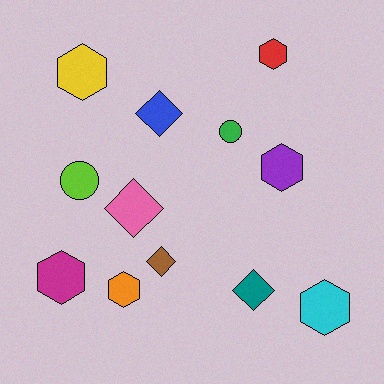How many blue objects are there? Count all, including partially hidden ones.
There is 1 blue object.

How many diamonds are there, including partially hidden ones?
There are 4 diamonds.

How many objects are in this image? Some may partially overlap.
There are 12 objects.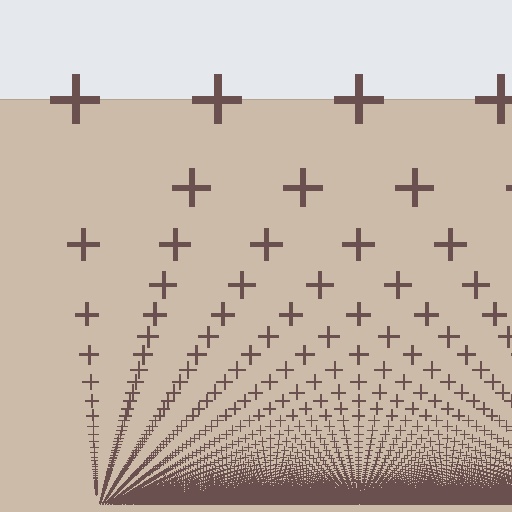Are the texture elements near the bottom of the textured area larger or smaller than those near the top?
Smaller. The gradient is inverted — elements near the bottom are smaller and denser.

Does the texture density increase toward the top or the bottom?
Density increases toward the bottom.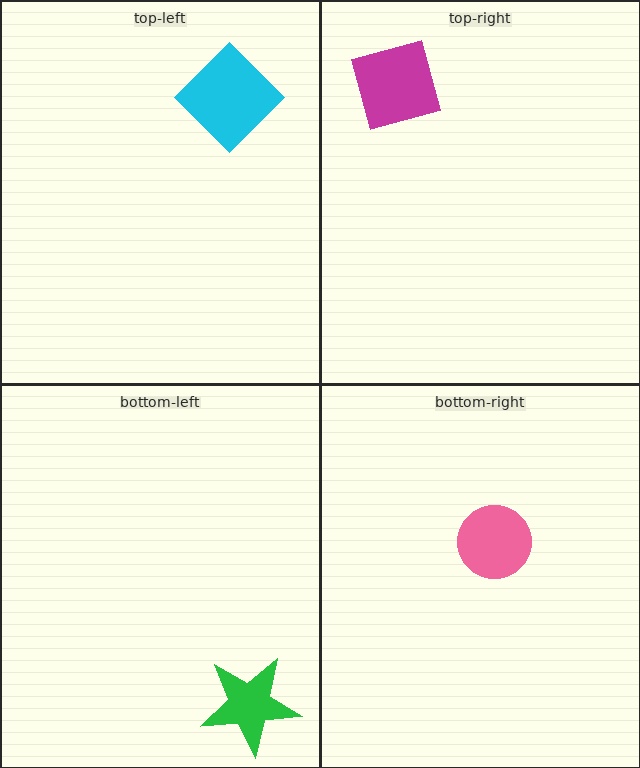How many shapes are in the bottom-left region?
1.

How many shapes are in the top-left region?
1.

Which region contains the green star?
The bottom-left region.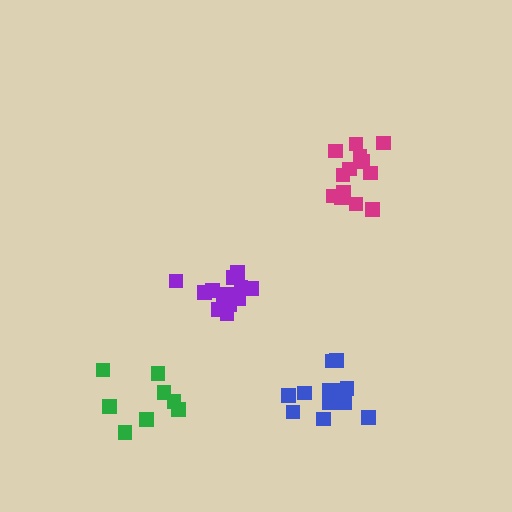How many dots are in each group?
Group 1: 14 dots, Group 2: 8 dots, Group 3: 13 dots, Group 4: 13 dots (48 total).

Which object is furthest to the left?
The green cluster is leftmost.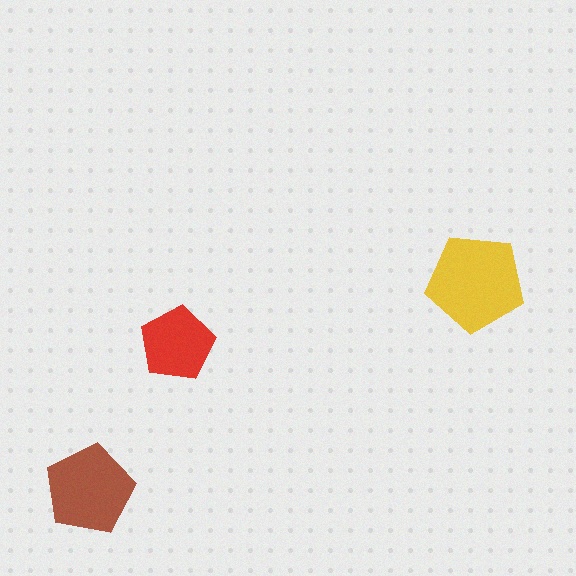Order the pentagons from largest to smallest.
the yellow one, the brown one, the red one.